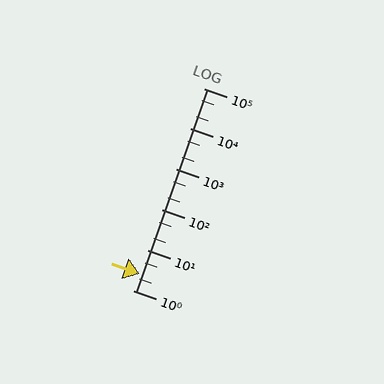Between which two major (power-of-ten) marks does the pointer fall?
The pointer is between 1 and 10.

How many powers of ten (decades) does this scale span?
The scale spans 5 decades, from 1 to 100000.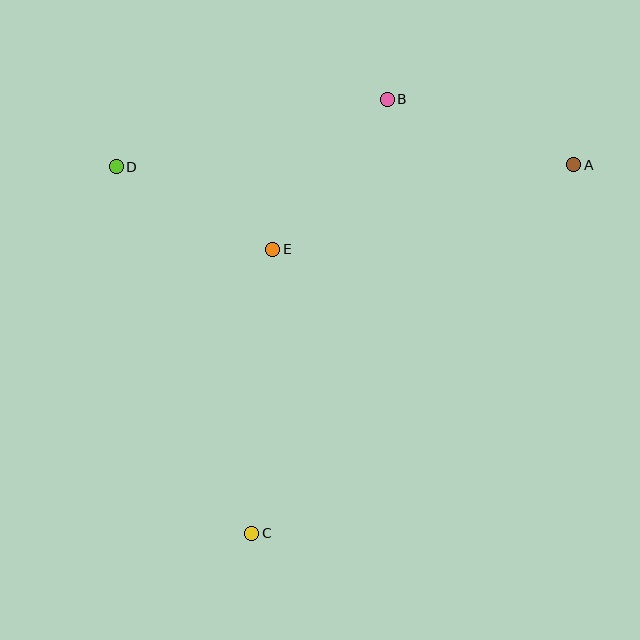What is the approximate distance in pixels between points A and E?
The distance between A and E is approximately 313 pixels.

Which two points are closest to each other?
Points D and E are closest to each other.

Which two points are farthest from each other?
Points A and C are farthest from each other.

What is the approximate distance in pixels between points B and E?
The distance between B and E is approximately 188 pixels.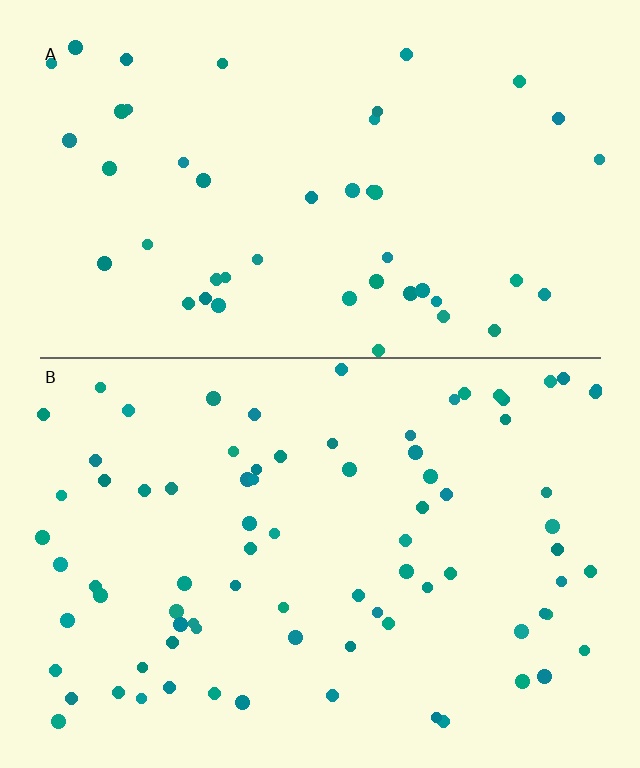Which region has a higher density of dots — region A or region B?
B (the bottom).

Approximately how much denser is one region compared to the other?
Approximately 1.8× — region B over region A.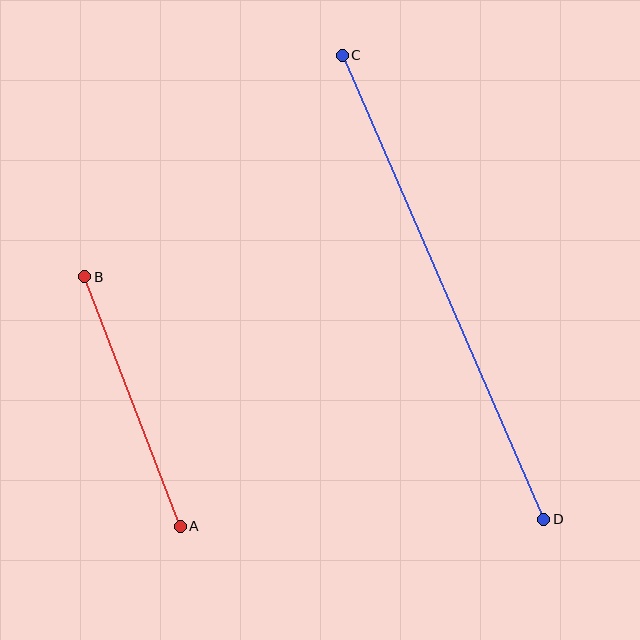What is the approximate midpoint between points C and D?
The midpoint is at approximately (443, 287) pixels.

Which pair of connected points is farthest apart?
Points C and D are farthest apart.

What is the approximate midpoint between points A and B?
The midpoint is at approximately (132, 402) pixels.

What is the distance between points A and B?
The distance is approximately 267 pixels.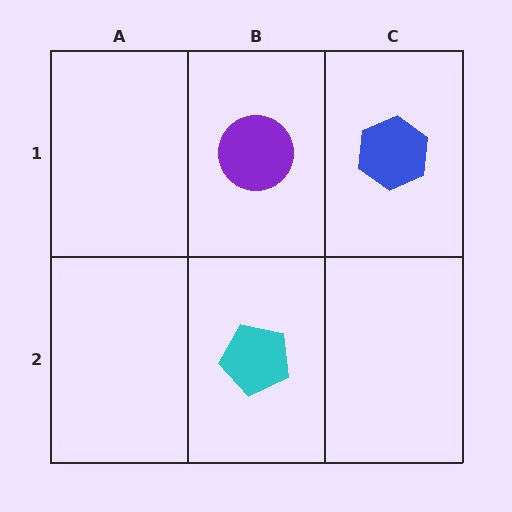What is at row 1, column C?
A blue hexagon.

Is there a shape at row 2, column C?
No, that cell is empty.